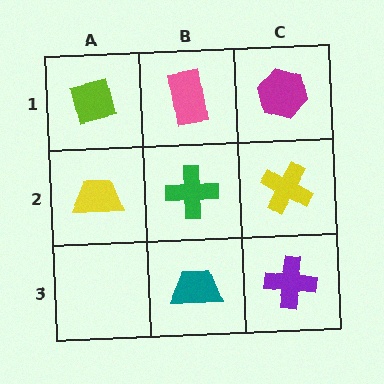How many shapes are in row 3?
2 shapes.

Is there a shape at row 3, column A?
No, that cell is empty.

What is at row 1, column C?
A magenta hexagon.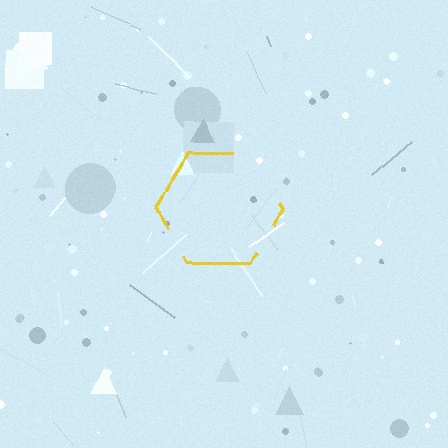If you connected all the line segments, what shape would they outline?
They would outline a hexagon.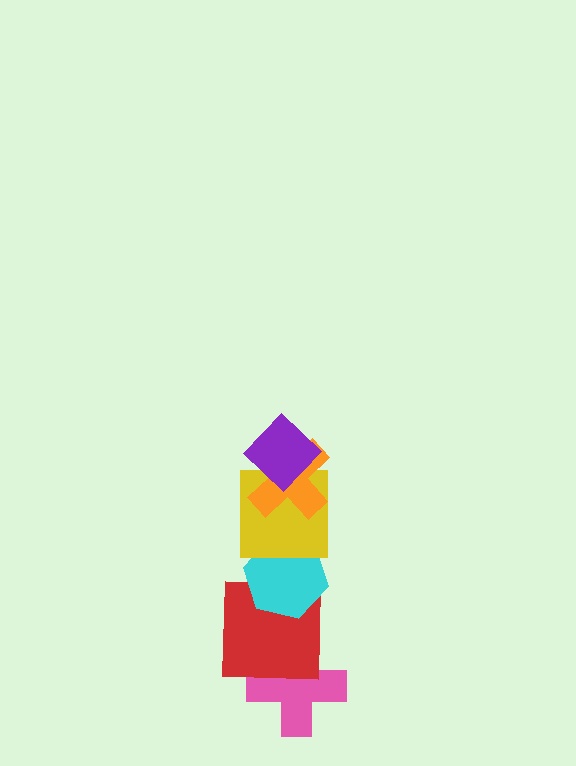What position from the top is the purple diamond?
The purple diamond is 1st from the top.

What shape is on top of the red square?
The cyan hexagon is on top of the red square.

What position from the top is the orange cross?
The orange cross is 2nd from the top.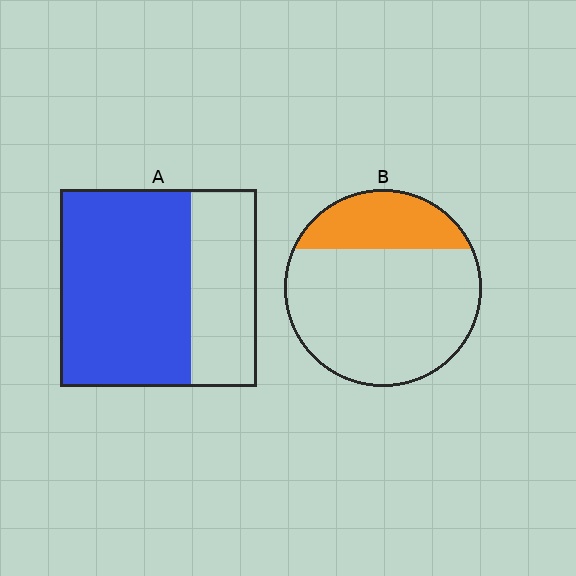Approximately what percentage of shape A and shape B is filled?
A is approximately 65% and B is approximately 25%.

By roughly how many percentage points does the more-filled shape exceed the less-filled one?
By roughly 40 percentage points (A over B).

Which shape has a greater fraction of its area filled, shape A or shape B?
Shape A.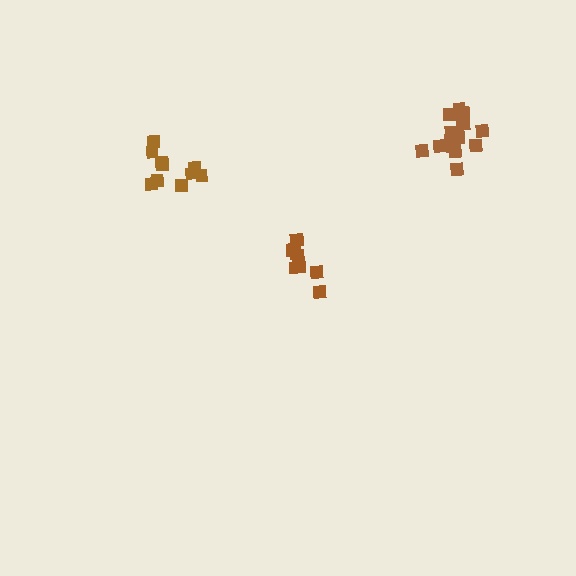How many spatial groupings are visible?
There are 3 spatial groupings.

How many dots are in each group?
Group 1: 10 dots, Group 2: 10 dots, Group 3: 16 dots (36 total).